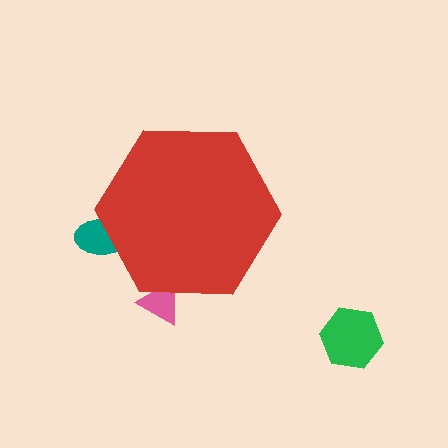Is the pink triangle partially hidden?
Yes, the pink triangle is partially hidden behind the red hexagon.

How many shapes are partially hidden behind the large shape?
2 shapes are partially hidden.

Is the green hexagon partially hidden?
No, the green hexagon is fully visible.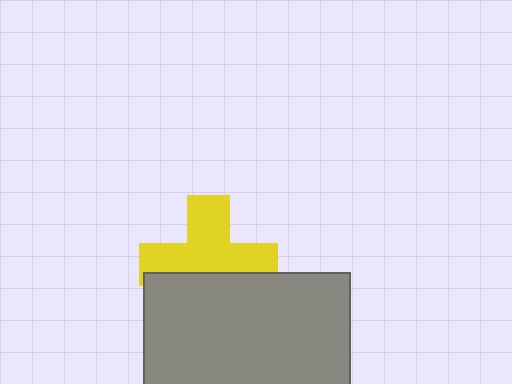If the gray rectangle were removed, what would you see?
You would see the complete yellow cross.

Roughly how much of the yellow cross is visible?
About half of it is visible (roughly 60%).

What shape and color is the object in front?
The object in front is a gray rectangle.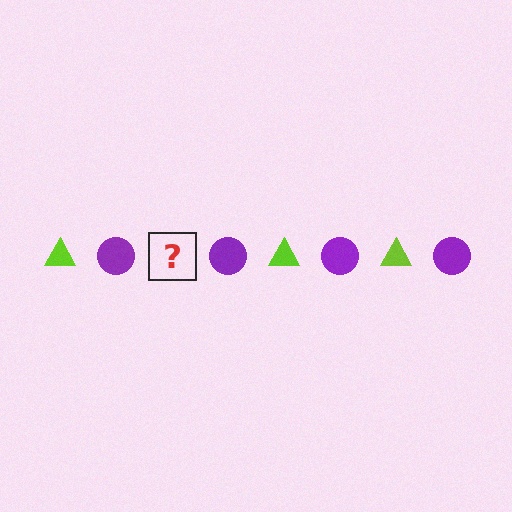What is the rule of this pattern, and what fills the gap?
The rule is that the pattern alternates between lime triangle and purple circle. The gap should be filled with a lime triangle.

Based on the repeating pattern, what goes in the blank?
The blank should be a lime triangle.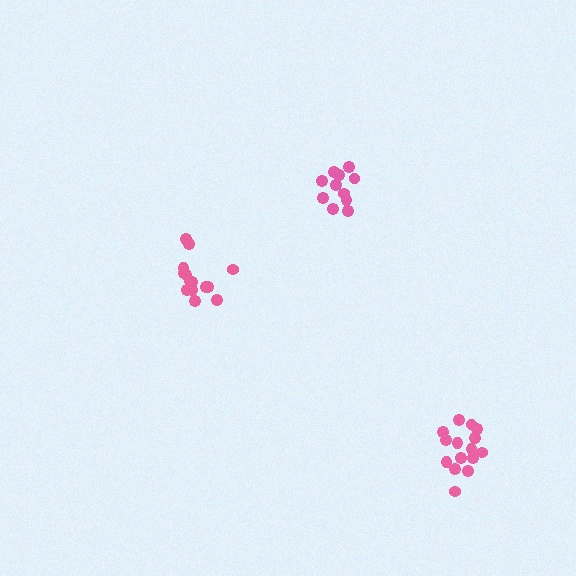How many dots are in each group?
Group 1: 11 dots, Group 2: 15 dots, Group 3: 14 dots (40 total).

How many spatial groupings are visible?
There are 3 spatial groupings.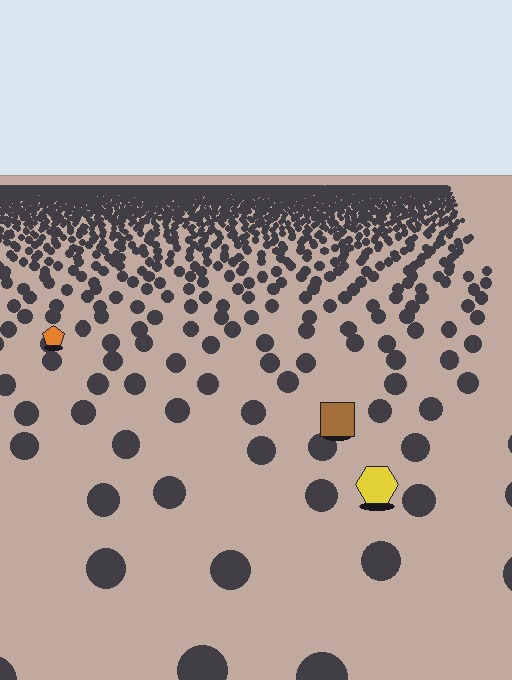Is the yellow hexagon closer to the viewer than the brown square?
Yes. The yellow hexagon is closer — you can tell from the texture gradient: the ground texture is coarser near it.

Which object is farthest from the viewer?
The orange pentagon is farthest from the viewer. It appears smaller and the ground texture around it is denser.